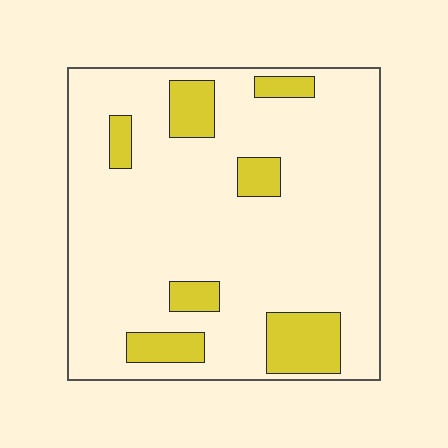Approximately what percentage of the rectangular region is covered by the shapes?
Approximately 15%.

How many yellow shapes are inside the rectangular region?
7.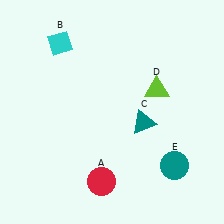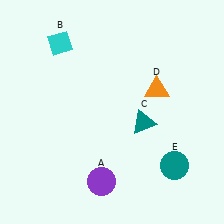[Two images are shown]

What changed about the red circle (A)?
In Image 1, A is red. In Image 2, it changed to purple.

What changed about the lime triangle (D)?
In Image 1, D is lime. In Image 2, it changed to orange.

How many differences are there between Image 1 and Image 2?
There are 2 differences between the two images.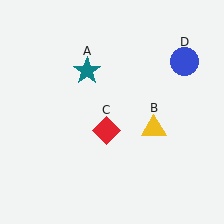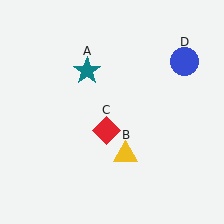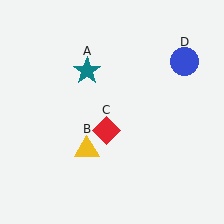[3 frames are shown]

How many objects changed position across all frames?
1 object changed position: yellow triangle (object B).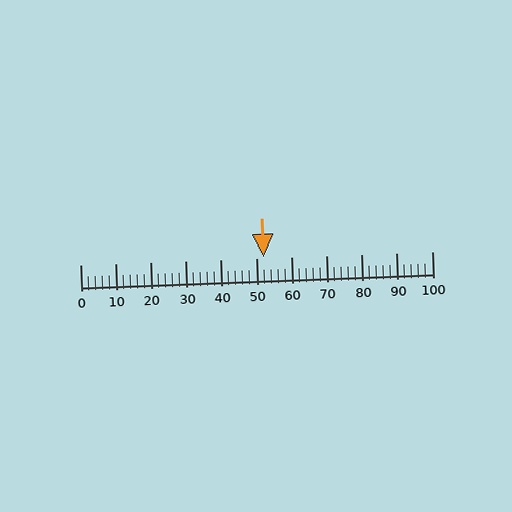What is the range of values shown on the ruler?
The ruler shows values from 0 to 100.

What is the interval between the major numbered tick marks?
The major tick marks are spaced 10 units apart.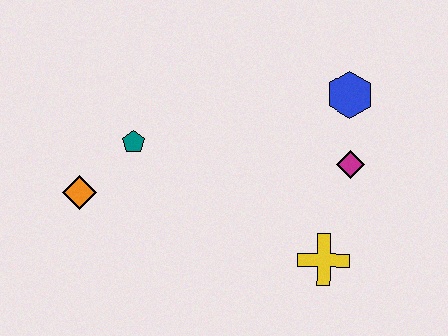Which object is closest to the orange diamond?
The teal pentagon is closest to the orange diamond.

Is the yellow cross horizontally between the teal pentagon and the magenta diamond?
Yes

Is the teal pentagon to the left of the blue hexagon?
Yes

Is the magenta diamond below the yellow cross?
No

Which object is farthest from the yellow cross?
The orange diamond is farthest from the yellow cross.